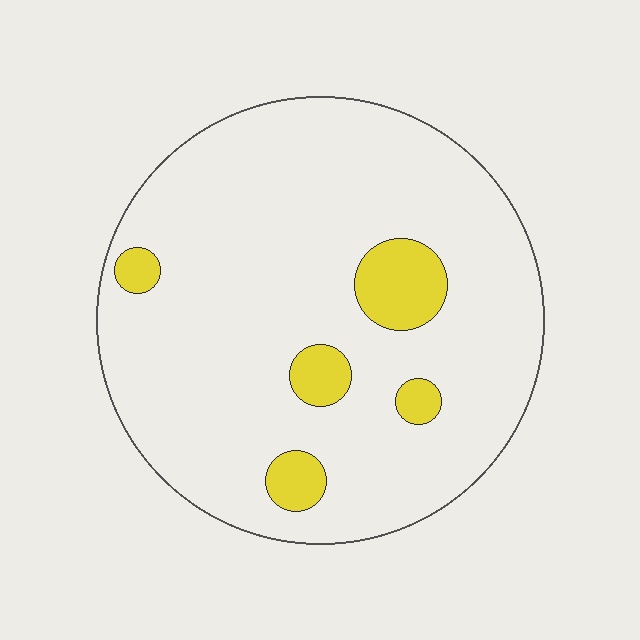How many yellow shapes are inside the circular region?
5.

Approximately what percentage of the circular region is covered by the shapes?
Approximately 10%.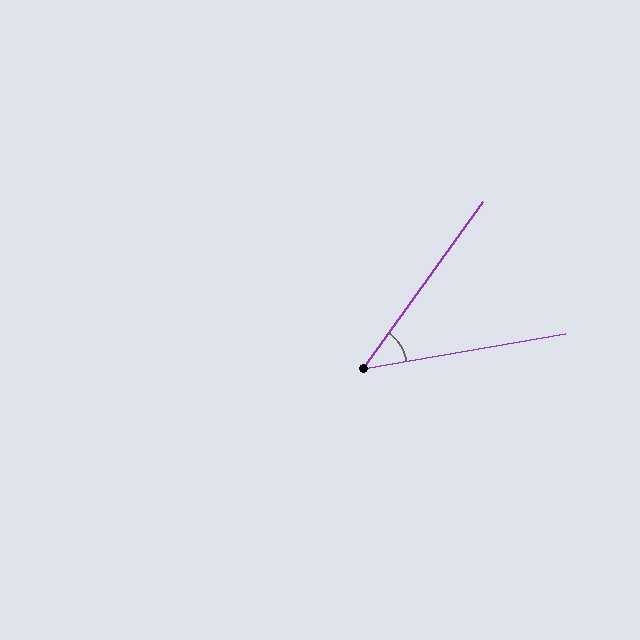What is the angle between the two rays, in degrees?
Approximately 45 degrees.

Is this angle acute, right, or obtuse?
It is acute.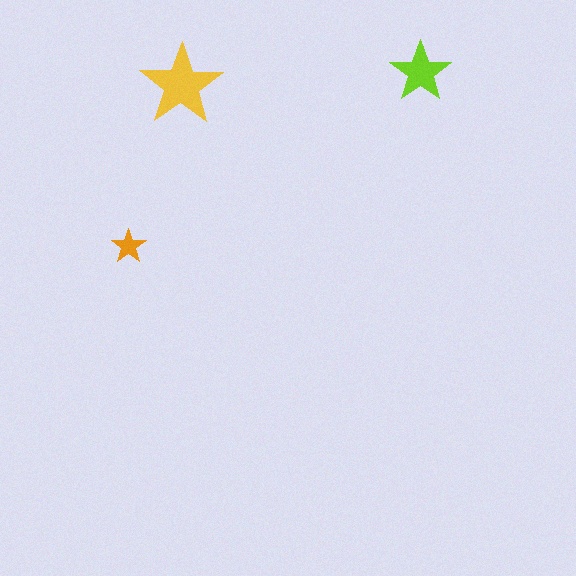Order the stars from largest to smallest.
the yellow one, the lime one, the orange one.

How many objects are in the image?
There are 3 objects in the image.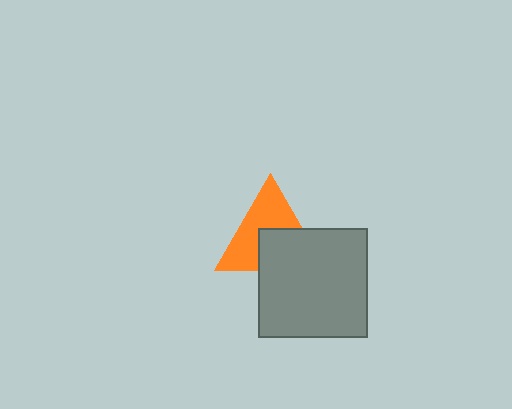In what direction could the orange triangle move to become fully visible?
The orange triangle could move up. That would shift it out from behind the gray square entirely.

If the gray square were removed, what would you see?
You would see the complete orange triangle.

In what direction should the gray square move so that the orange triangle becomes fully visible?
The gray square should move down. That is the shortest direction to clear the overlap and leave the orange triangle fully visible.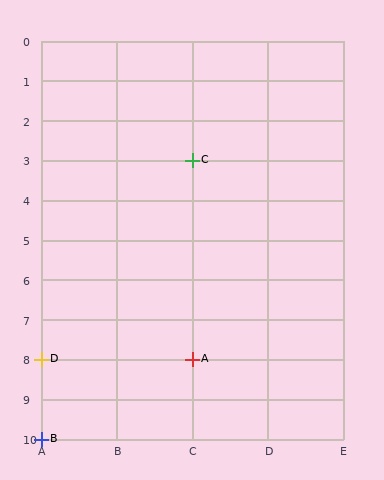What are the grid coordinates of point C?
Point C is at grid coordinates (C, 3).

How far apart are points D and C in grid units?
Points D and C are 2 columns and 5 rows apart (about 5.4 grid units diagonally).